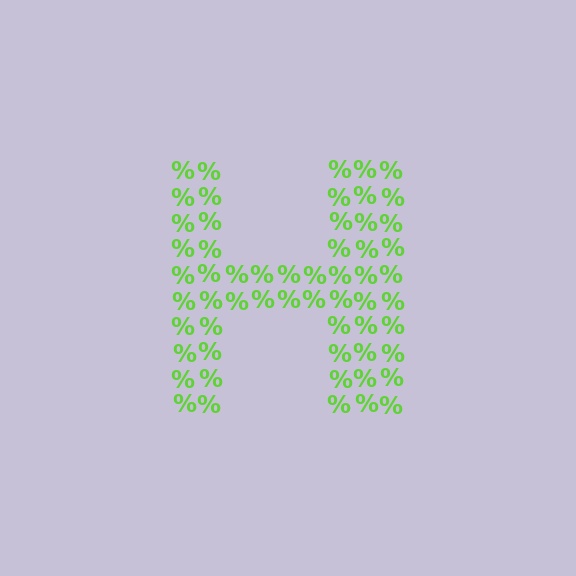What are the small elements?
The small elements are percent signs.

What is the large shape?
The large shape is the letter H.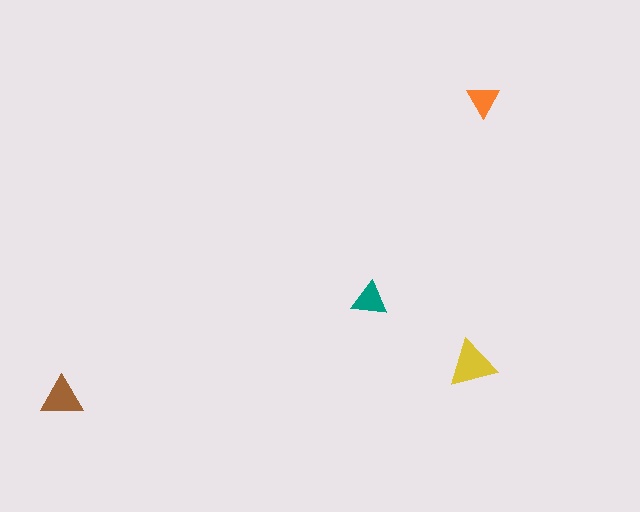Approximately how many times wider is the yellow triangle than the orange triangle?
About 1.5 times wider.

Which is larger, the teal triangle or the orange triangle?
The teal one.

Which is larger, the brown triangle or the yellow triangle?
The yellow one.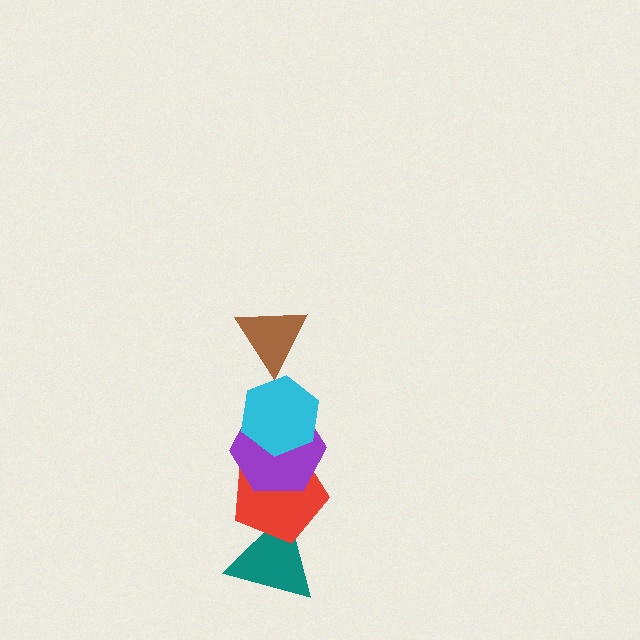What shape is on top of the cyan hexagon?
The brown triangle is on top of the cyan hexagon.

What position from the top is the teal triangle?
The teal triangle is 5th from the top.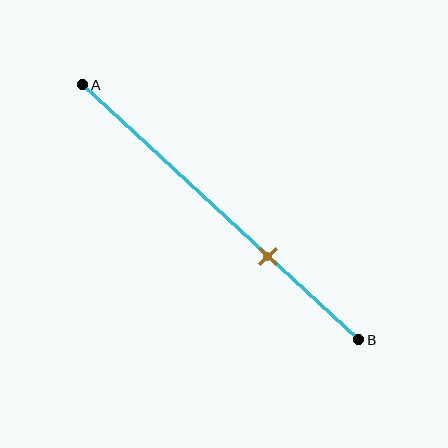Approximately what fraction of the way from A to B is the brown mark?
The brown mark is approximately 65% of the way from A to B.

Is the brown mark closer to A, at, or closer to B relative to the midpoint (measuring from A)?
The brown mark is closer to point B than the midpoint of segment AB.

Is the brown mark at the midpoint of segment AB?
No, the mark is at about 65% from A, not at the 50% midpoint.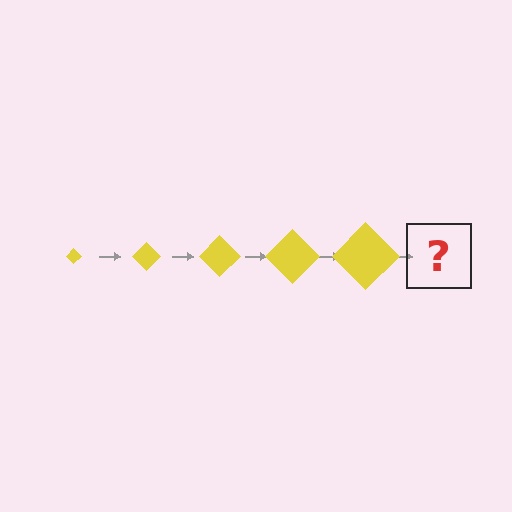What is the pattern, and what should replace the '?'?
The pattern is that the diamond gets progressively larger each step. The '?' should be a yellow diamond, larger than the previous one.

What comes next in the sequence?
The next element should be a yellow diamond, larger than the previous one.